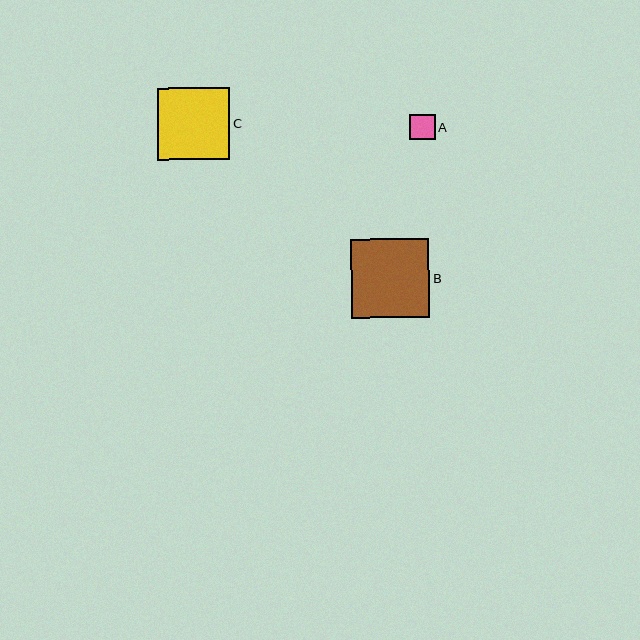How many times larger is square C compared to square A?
Square C is approximately 2.9 times the size of square A.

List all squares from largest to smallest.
From largest to smallest: B, C, A.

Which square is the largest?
Square B is the largest with a size of approximately 79 pixels.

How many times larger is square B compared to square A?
Square B is approximately 3.1 times the size of square A.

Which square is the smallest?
Square A is the smallest with a size of approximately 25 pixels.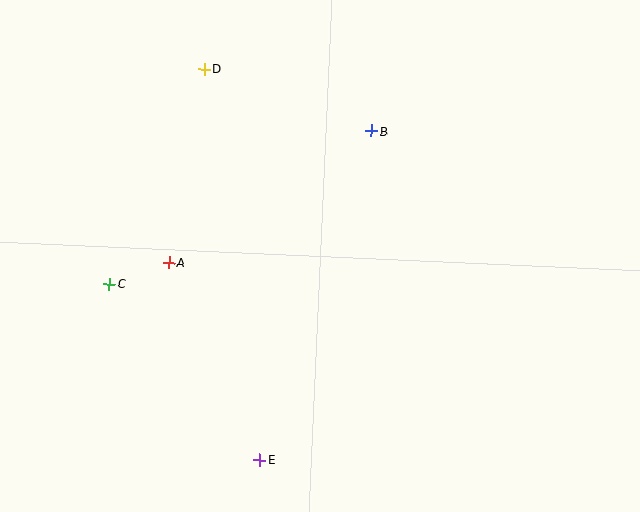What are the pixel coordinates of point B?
Point B is at (372, 131).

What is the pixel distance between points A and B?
The distance between A and B is 242 pixels.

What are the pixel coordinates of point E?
Point E is at (260, 460).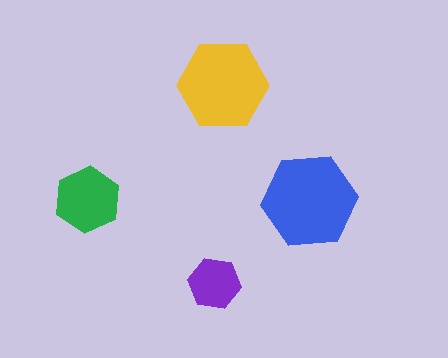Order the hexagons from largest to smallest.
the blue one, the yellow one, the green one, the purple one.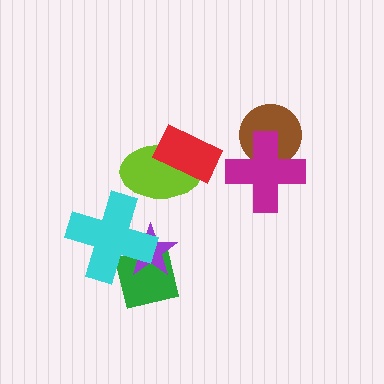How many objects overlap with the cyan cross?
2 objects overlap with the cyan cross.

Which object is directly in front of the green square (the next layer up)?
The purple star is directly in front of the green square.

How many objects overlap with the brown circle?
1 object overlaps with the brown circle.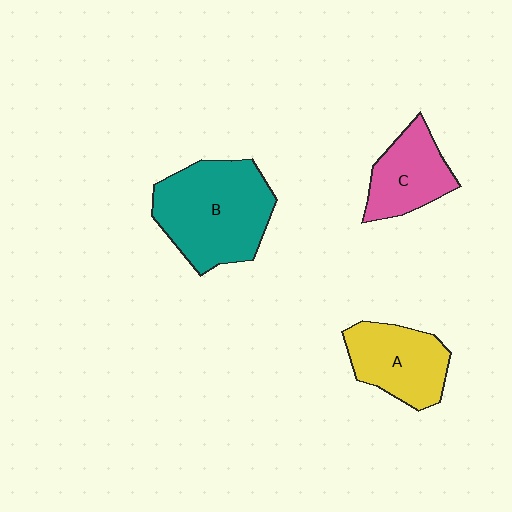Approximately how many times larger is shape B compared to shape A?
Approximately 1.5 times.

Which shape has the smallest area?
Shape C (pink).